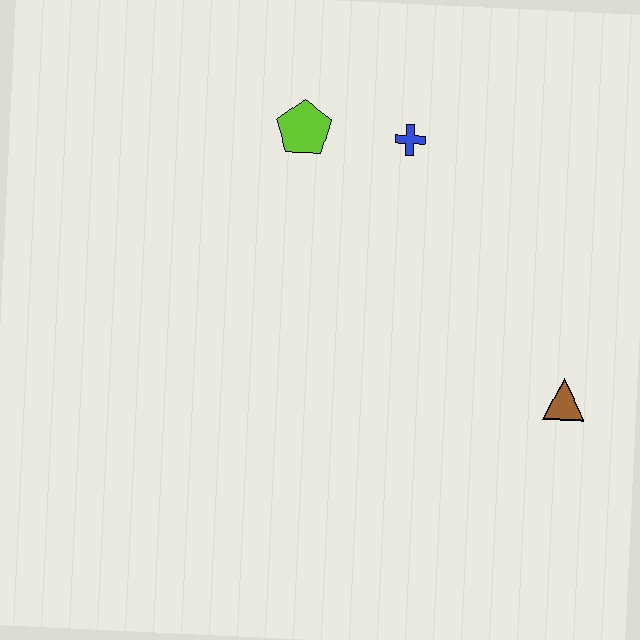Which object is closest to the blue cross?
The lime pentagon is closest to the blue cross.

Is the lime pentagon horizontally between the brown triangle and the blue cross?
No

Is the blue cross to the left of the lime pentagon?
No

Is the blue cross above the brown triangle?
Yes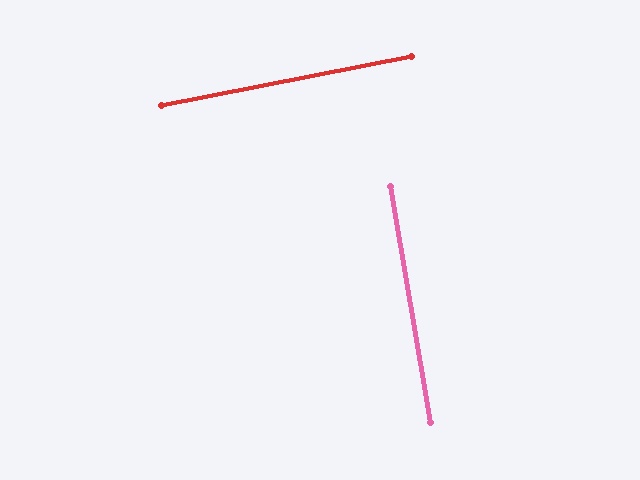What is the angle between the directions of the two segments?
Approximately 89 degrees.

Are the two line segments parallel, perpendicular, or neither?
Perpendicular — they meet at approximately 89°.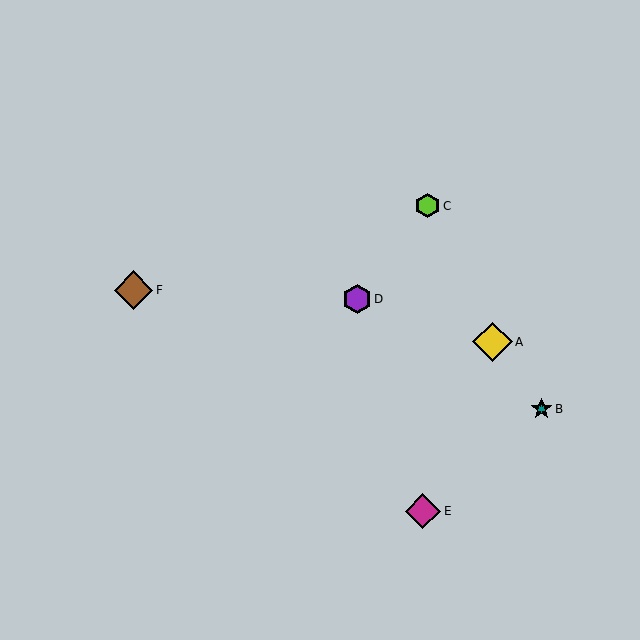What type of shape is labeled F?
Shape F is a brown diamond.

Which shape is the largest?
The yellow diamond (labeled A) is the largest.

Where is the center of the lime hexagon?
The center of the lime hexagon is at (427, 206).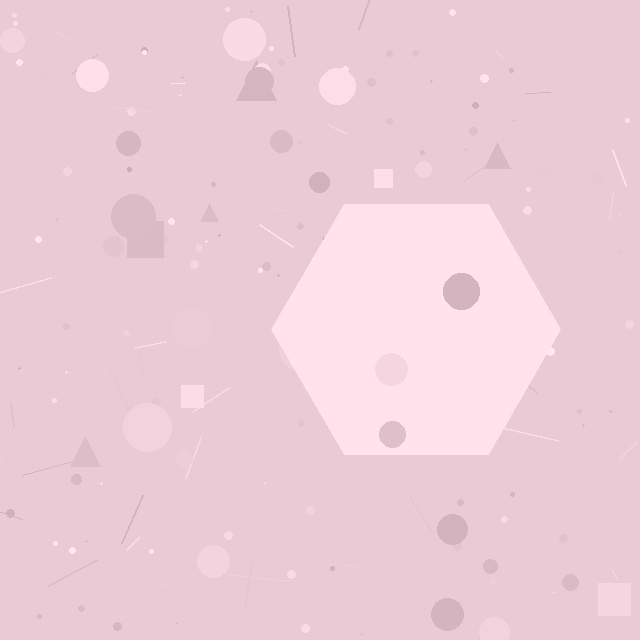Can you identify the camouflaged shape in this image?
The camouflaged shape is a hexagon.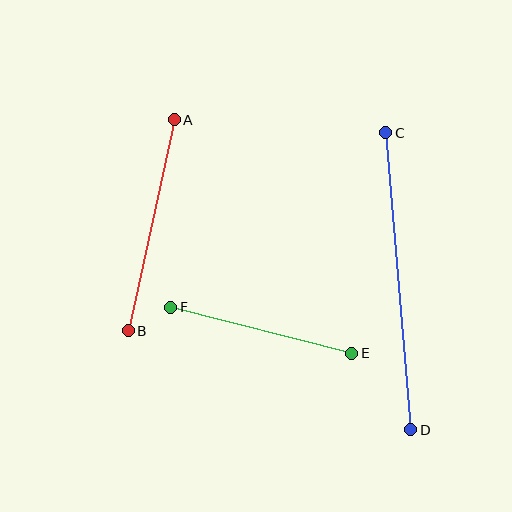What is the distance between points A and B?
The distance is approximately 216 pixels.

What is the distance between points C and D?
The distance is approximately 298 pixels.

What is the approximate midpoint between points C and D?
The midpoint is at approximately (398, 281) pixels.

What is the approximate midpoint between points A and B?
The midpoint is at approximately (151, 225) pixels.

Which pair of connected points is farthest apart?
Points C and D are farthest apart.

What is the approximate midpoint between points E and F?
The midpoint is at approximately (261, 330) pixels.